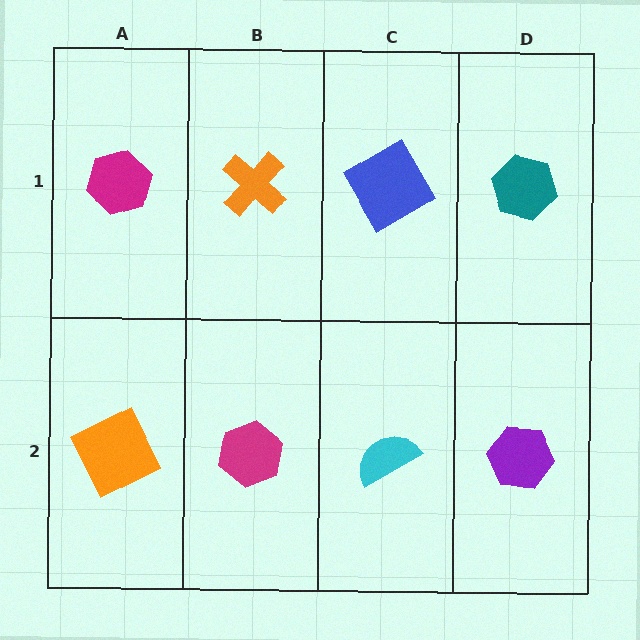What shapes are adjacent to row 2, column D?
A teal hexagon (row 1, column D), a cyan semicircle (row 2, column C).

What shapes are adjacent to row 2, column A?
A magenta hexagon (row 1, column A), a magenta hexagon (row 2, column B).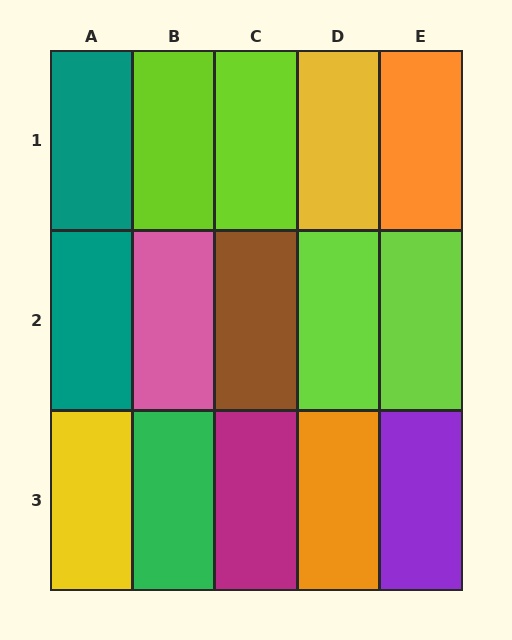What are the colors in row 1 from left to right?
Teal, lime, lime, yellow, orange.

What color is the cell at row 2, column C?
Brown.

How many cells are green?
1 cell is green.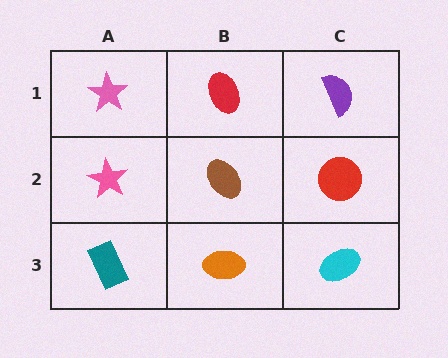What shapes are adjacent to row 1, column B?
A brown ellipse (row 2, column B), a pink star (row 1, column A), a purple semicircle (row 1, column C).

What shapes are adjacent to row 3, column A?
A pink star (row 2, column A), an orange ellipse (row 3, column B).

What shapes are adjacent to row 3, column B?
A brown ellipse (row 2, column B), a teal rectangle (row 3, column A), a cyan ellipse (row 3, column C).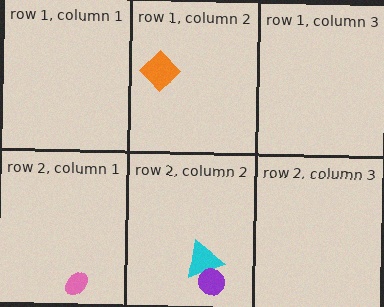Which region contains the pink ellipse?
The row 2, column 1 region.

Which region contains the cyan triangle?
The row 2, column 2 region.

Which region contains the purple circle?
The row 2, column 2 region.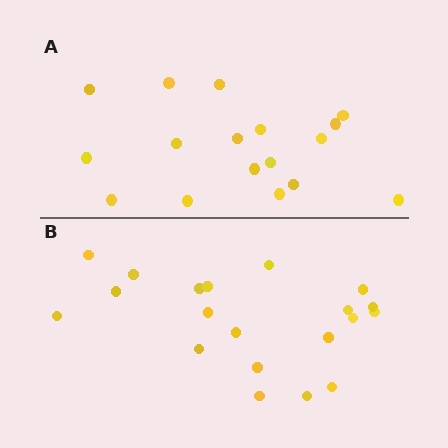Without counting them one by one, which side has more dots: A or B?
Region B (the bottom region) has more dots.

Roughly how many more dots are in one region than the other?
Region B has just a few more — roughly 2 or 3 more dots than region A.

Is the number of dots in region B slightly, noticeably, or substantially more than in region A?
Region B has only slightly more — the two regions are fairly close. The ratio is roughly 1.2 to 1.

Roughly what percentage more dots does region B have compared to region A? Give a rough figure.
About 20% more.